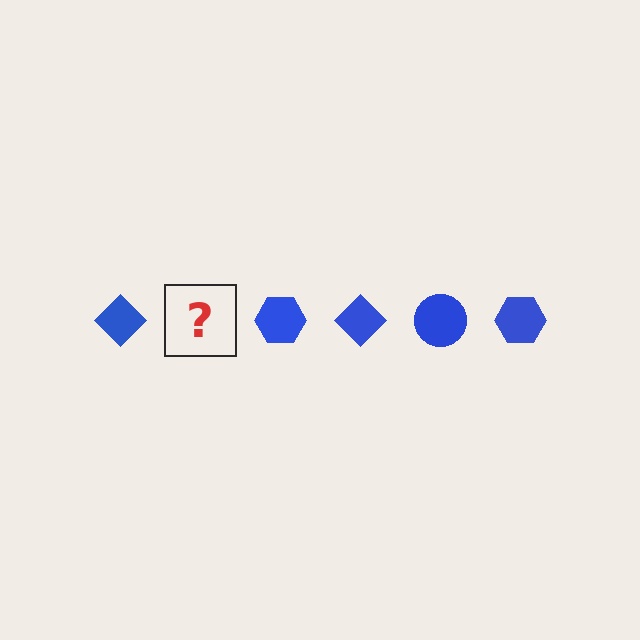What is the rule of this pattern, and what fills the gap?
The rule is that the pattern cycles through diamond, circle, hexagon shapes in blue. The gap should be filled with a blue circle.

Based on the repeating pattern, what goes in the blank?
The blank should be a blue circle.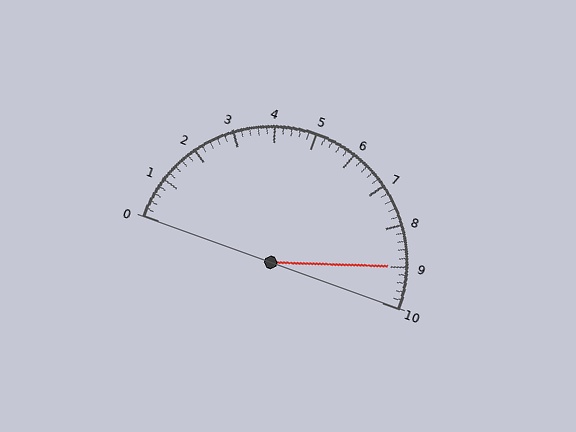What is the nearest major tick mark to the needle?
The nearest major tick mark is 9.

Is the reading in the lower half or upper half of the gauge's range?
The reading is in the upper half of the range (0 to 10).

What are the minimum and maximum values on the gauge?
The gauge ranges from 0 to 10.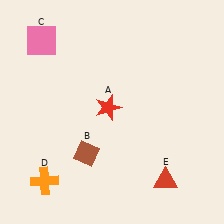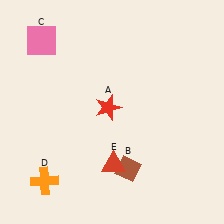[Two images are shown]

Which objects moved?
The objects that moved are: the brown diamond (B), the red triangle (E).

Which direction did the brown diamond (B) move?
The brown diamond (B) moved right.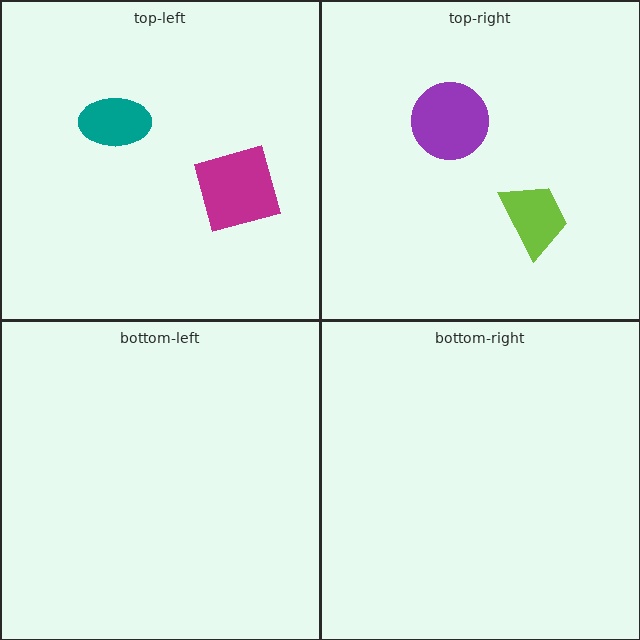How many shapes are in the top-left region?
2.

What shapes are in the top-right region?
The lime trapezoid, the purple circle.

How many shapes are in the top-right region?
2.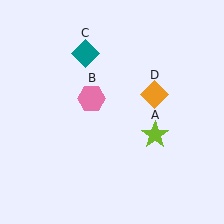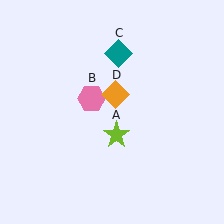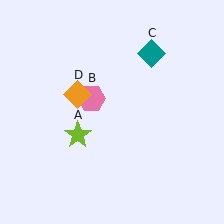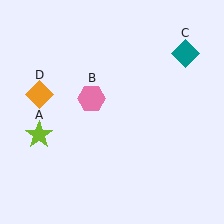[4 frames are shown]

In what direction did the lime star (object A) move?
The lime star (object A) moved left.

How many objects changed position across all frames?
3 objects changed position: lime star (object A), teal diamond (object C), orange diamond (object D).